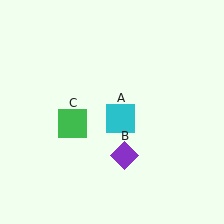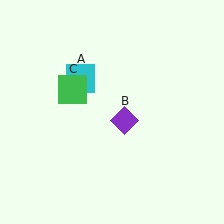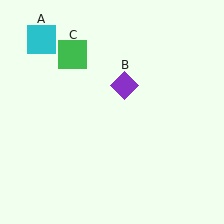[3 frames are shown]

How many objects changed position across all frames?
3 objects changed position: cyan square (object A), purple diamond (object B), green square (object C).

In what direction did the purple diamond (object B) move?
The purple diamond (object B) moved up.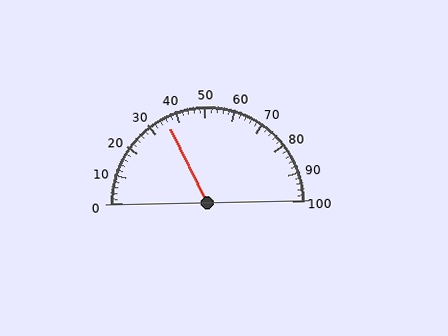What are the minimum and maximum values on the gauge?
The gauge ranges from 0 to 100.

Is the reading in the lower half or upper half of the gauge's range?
The reading is in the lower half of the range (0 to 100).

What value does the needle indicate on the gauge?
The needle indicates approximately 36.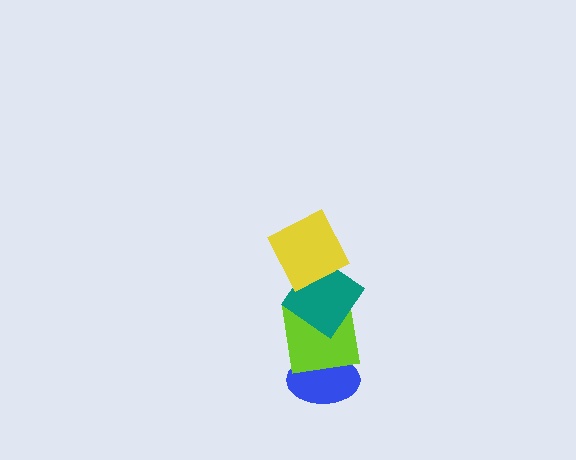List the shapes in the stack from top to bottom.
From top to bottom: the yellow square, the teal diamond, the lime square, the blue ellipse.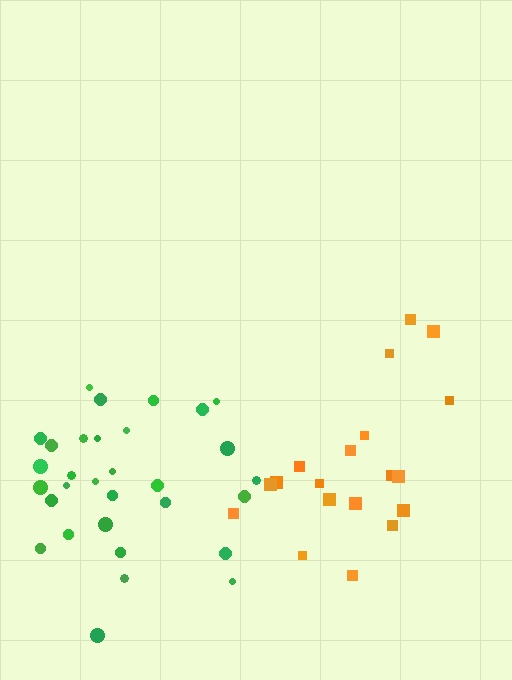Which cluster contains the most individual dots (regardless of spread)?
Green (32).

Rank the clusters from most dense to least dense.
orange, green.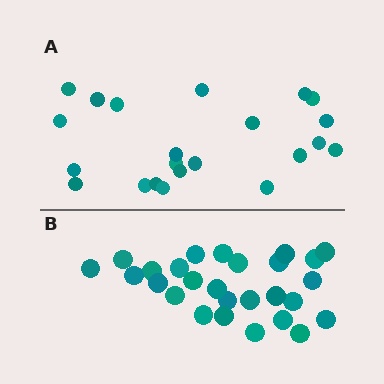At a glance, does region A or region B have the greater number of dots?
Region B (the bottom region) has more dots.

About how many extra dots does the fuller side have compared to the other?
Region B has about 5 more dots than region A.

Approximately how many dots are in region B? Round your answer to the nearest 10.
About 30 dots. (The exact count is 27, which rounds to 30.)